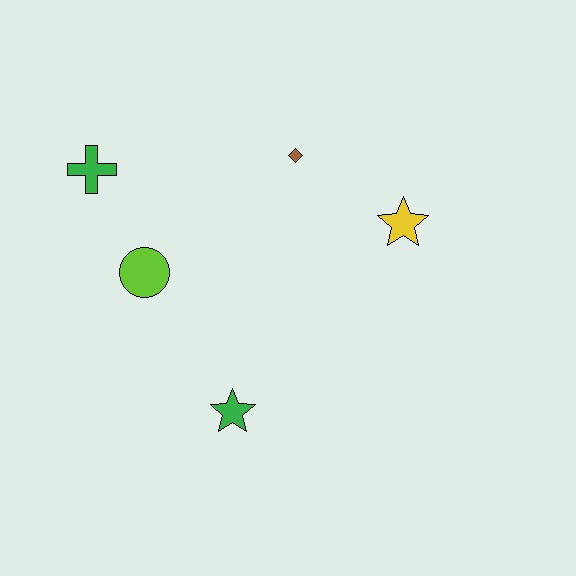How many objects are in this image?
There are 5 objects.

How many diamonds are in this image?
There is 1 diamond.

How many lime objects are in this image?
There is 1 lime object.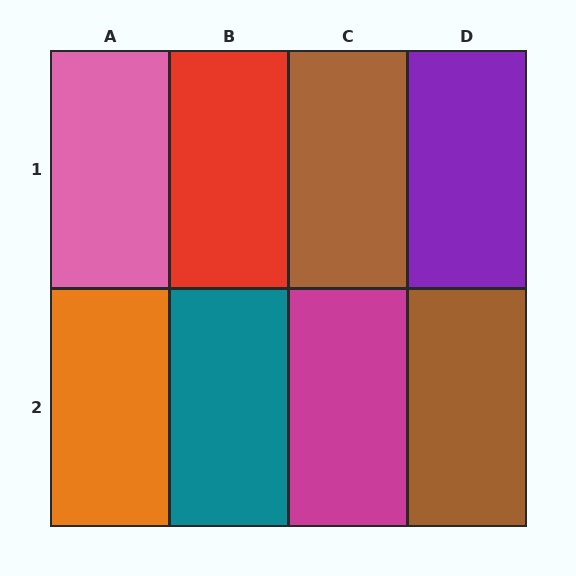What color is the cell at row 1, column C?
Brown.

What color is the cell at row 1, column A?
Pink.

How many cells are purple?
1 cell is purple.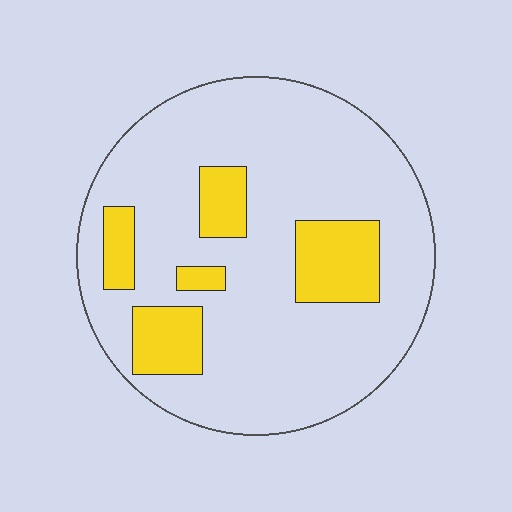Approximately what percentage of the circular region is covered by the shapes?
Approximately 20%.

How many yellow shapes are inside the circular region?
5.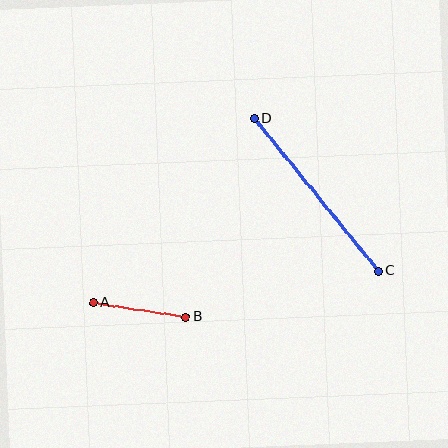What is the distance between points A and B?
The distance is approximately 93 pixels.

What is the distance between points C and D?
The distance is approximately 197 pixels.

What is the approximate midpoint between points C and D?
The midpoint is at approximately (316, 195) pixels.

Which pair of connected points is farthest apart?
Points C and D are farthest apart.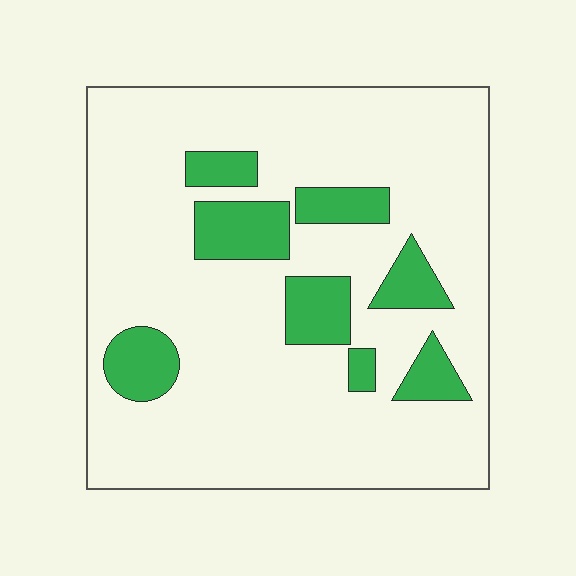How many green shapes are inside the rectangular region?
8.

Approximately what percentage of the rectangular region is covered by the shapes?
Approximately 15%.